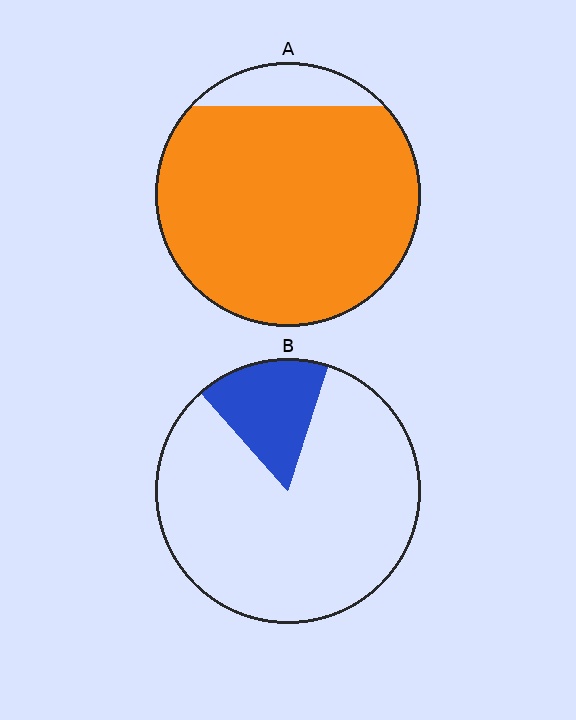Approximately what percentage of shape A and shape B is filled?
A is approximately 90% and B is approximately 15%.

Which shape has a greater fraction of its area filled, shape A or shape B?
Shape A.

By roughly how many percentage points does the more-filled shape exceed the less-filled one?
By roughly 70 percentage points (A over B).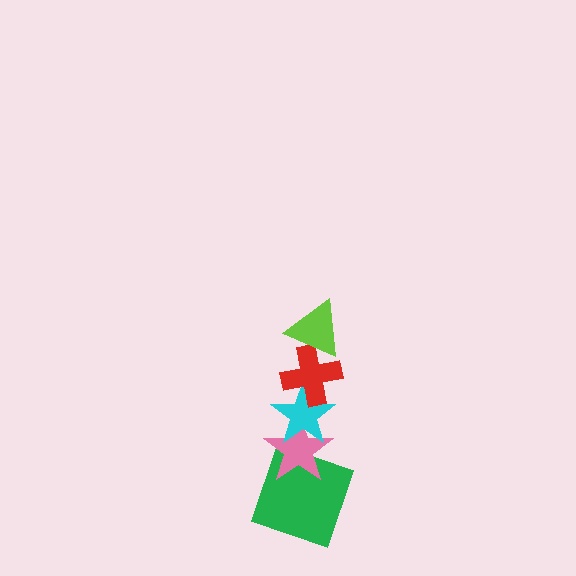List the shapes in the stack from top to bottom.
From top to bottom: the lime triangle, the red cross, the cyan star, the pink star, the green square.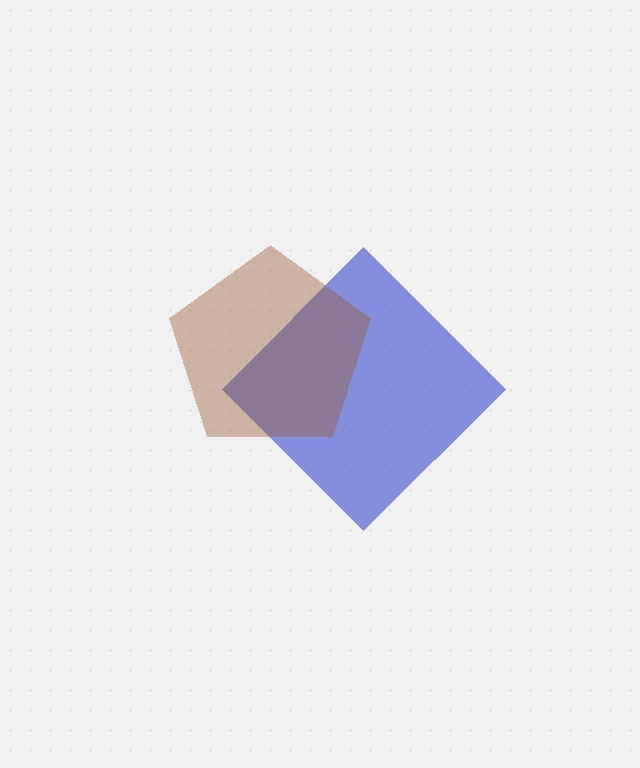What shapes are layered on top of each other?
The layered shapes are: a blue diamond, a brown pentagon.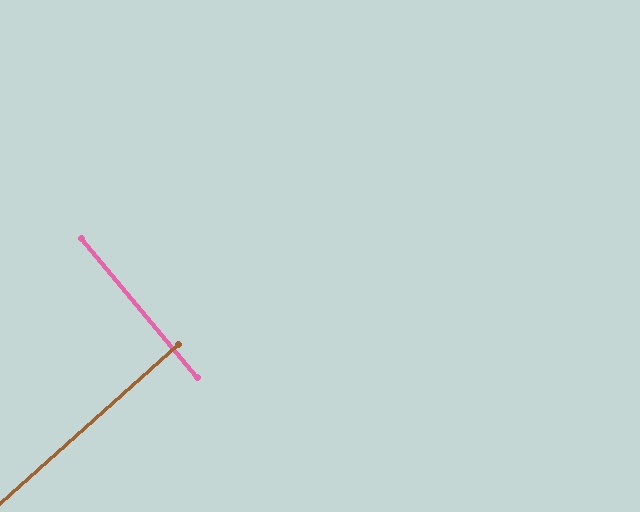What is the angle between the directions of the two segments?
Approximately 88 degrees.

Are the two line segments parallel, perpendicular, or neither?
Perpendicular — they meet at approximately 88°.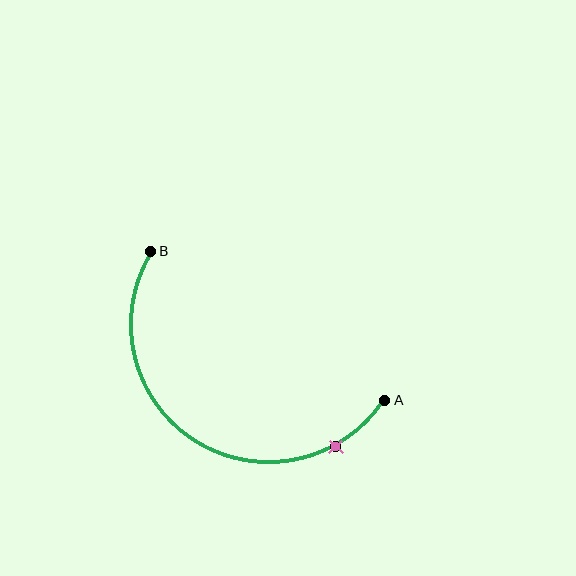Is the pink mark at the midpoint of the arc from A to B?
No. The pink mark lies on the arc but is closer to endpoint A. The arc midpoint would be at the point on the curve equidistant along the arc from both A and B.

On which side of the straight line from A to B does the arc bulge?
The arc bulges below the straight line connecting A and B.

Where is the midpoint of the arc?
The arc midpoint is the point on the curve farthest from the straight line joining A and B. It sits below that line.